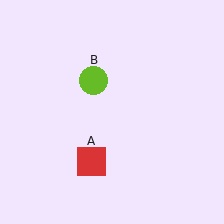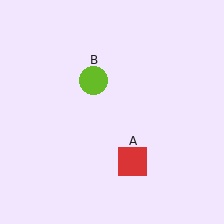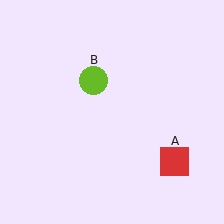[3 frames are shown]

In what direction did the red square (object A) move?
The red square (object A) moved right.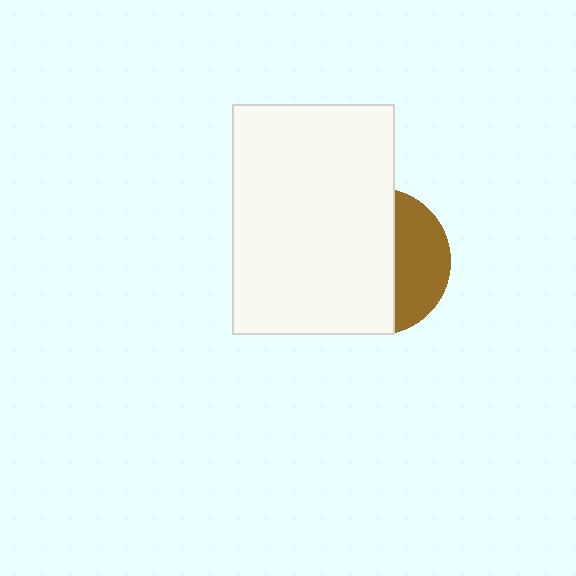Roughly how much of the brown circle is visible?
A small part of it is visible (roughly 35%).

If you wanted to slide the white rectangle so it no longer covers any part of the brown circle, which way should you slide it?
Slide it left — that is the most direct way to separate the two shapes.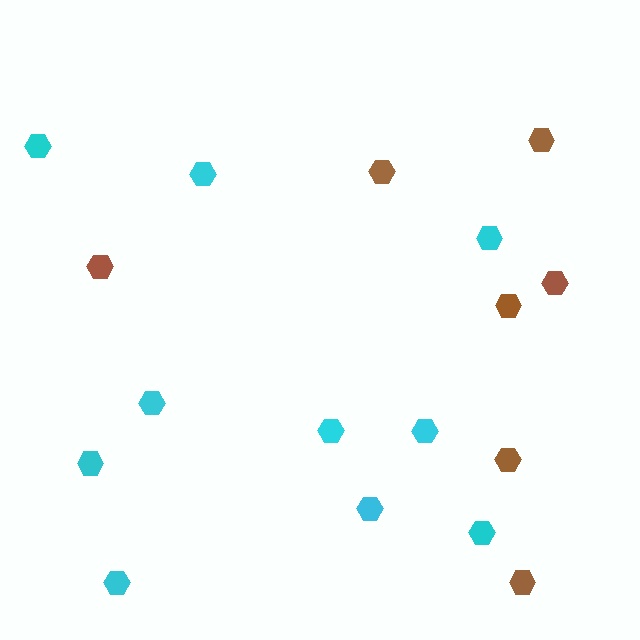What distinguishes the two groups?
There are 2 groups: one group of cyan hexagons (10) and one group of brown hexagons (7).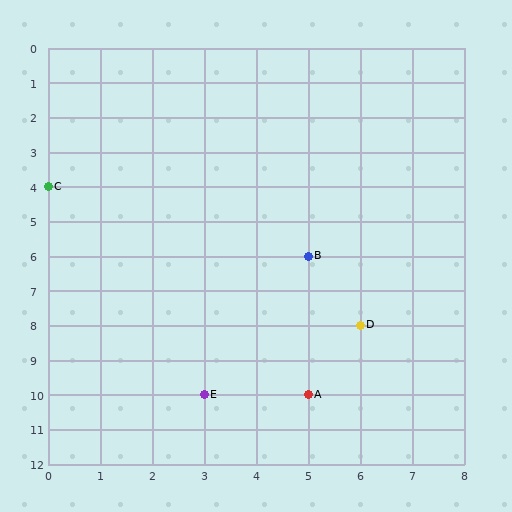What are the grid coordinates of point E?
Point E is at grid coordinates (3, 10).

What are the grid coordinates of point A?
Point A is at grid coordinates (5, 10).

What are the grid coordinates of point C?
Point C is at grid coordinates (0, 4).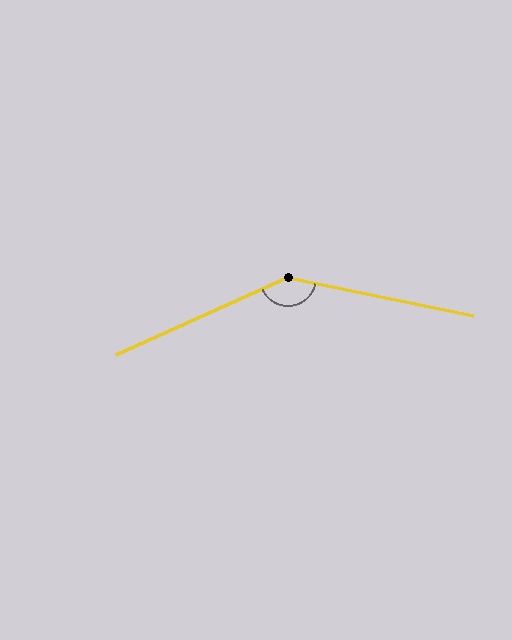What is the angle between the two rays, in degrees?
Approximately 144 degrees.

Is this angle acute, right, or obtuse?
It is obtuse.